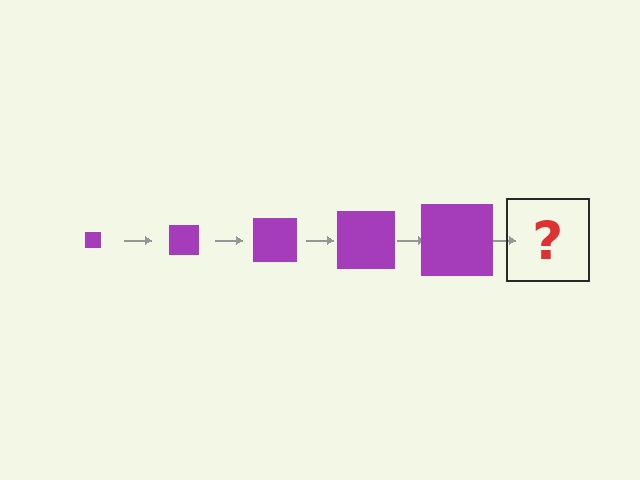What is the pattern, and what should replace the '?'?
The pattern is that the square gets progressively larger each step. The '?' should be a purple square, larger than the previous one.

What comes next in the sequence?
The next element should be a purple square, larger than the previous one.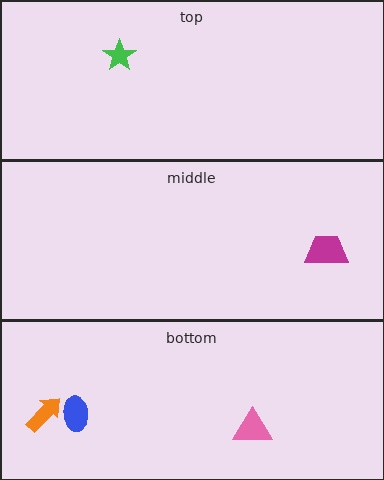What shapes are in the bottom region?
The orange arrow, the blue ellipse, the pink triangle.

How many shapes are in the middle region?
1.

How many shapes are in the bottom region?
3.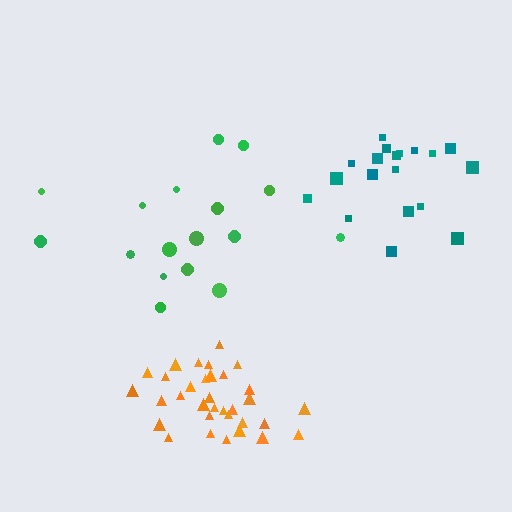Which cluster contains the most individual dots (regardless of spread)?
Orange (33).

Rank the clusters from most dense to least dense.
orange, teal, green.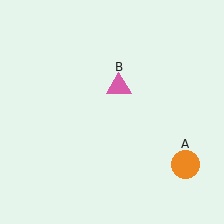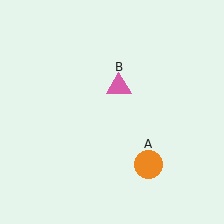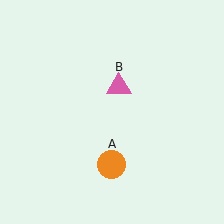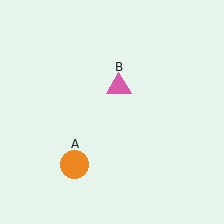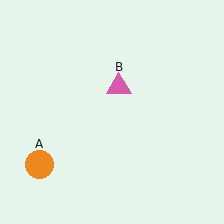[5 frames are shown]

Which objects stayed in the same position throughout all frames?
Pink triangle (object B) remained stationary.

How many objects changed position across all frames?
1 object changed position: orange circle (object A).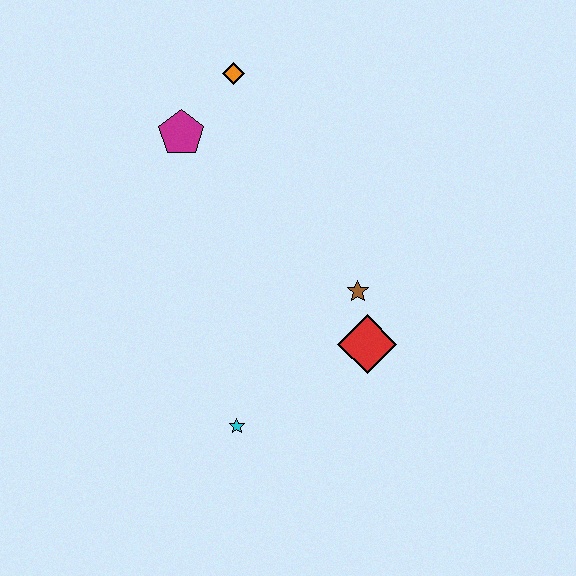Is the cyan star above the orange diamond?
No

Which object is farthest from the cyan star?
The orange diamond is farthest from the cyan star.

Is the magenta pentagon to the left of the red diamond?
Yes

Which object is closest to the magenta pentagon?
The orange diamond is closest to the magenta pentagon.